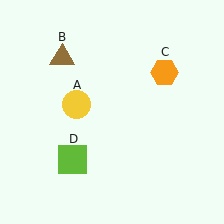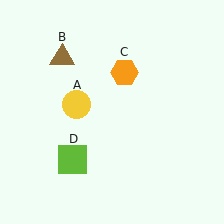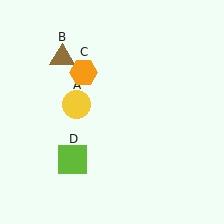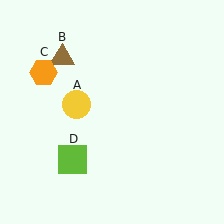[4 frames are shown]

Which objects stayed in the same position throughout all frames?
Yellow circle (object A) and brown triangle (object B) and lime square (object D) remained stationary.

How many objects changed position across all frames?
1 object changed position: orange hexagon (object C).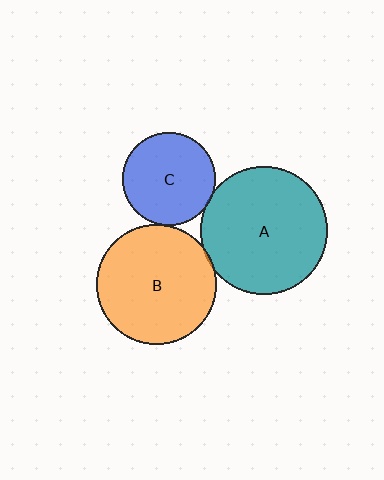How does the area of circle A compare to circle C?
Approximately 1.9 times.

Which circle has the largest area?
Circle A (teal).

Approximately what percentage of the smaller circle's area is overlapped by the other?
Approximately 5%.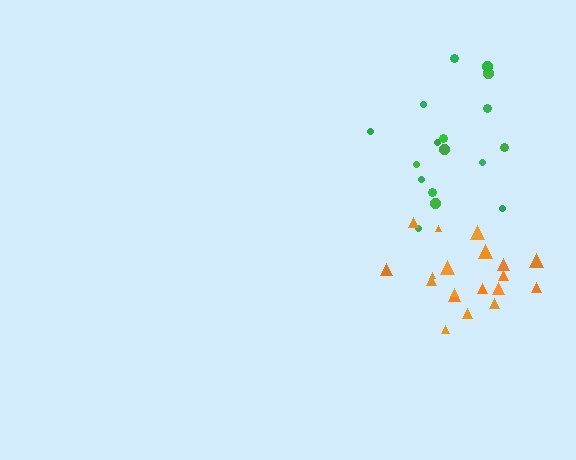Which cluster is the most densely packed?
Orange.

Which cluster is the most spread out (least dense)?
Green.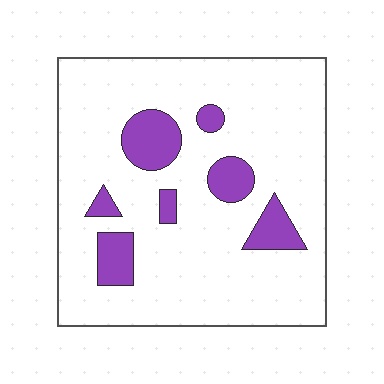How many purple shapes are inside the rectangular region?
7.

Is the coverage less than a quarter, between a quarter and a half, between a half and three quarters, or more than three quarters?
Less than a quarter.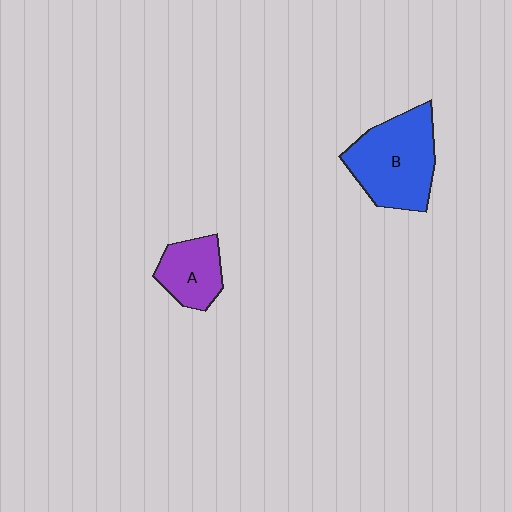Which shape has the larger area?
Shape B (blue).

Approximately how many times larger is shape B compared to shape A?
Approximately 1.8 times.